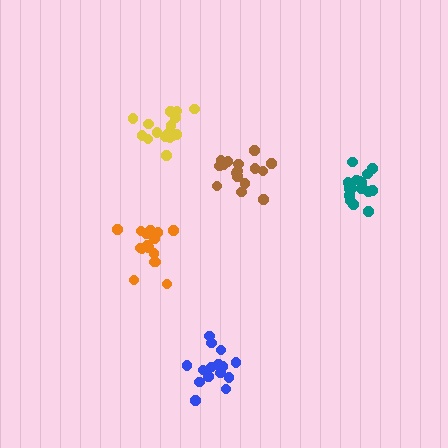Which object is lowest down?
The blue cluster is bottommost.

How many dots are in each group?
Group 1: 16 dots, Group 2: 16 dots, Group 3: 16 dots, Group 4: 17 dots, Group 5: 16 dots (81 total).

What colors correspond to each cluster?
The clusters are colored: yellow, brown, blue, teal, orange.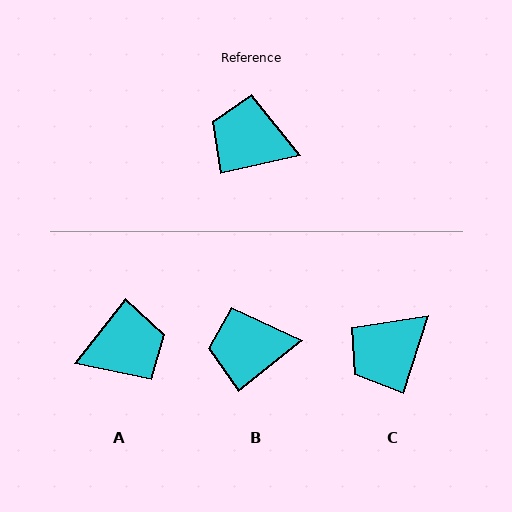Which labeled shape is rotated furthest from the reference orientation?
A, about 141 degrees away.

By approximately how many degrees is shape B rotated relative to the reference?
Approximately 26 degrees counter-clockwise.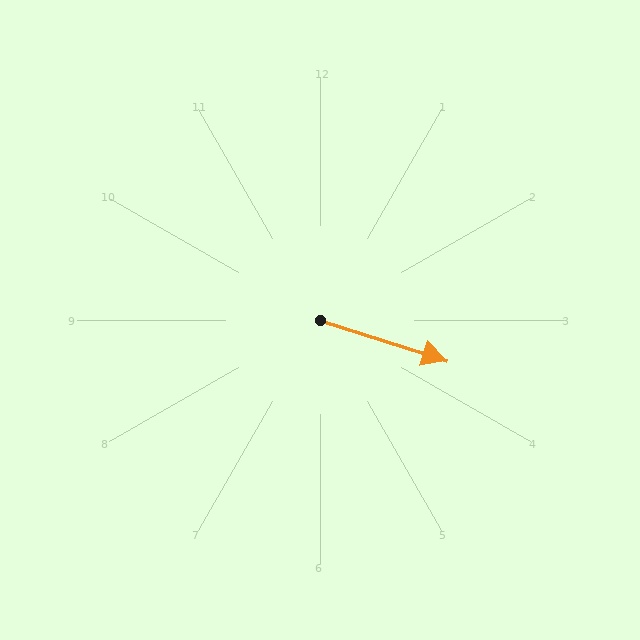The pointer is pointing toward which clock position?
Roughly 4 o'clock.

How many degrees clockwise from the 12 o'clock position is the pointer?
Approximately 108 degrees.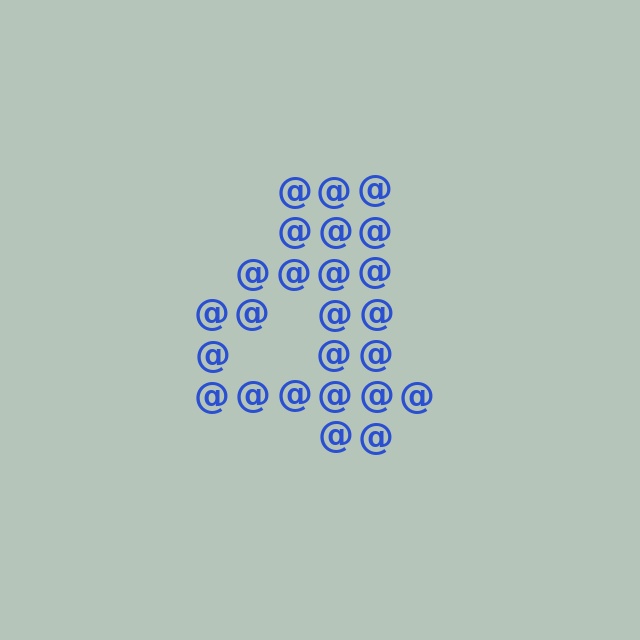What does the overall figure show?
The overall figure shows the digit 4.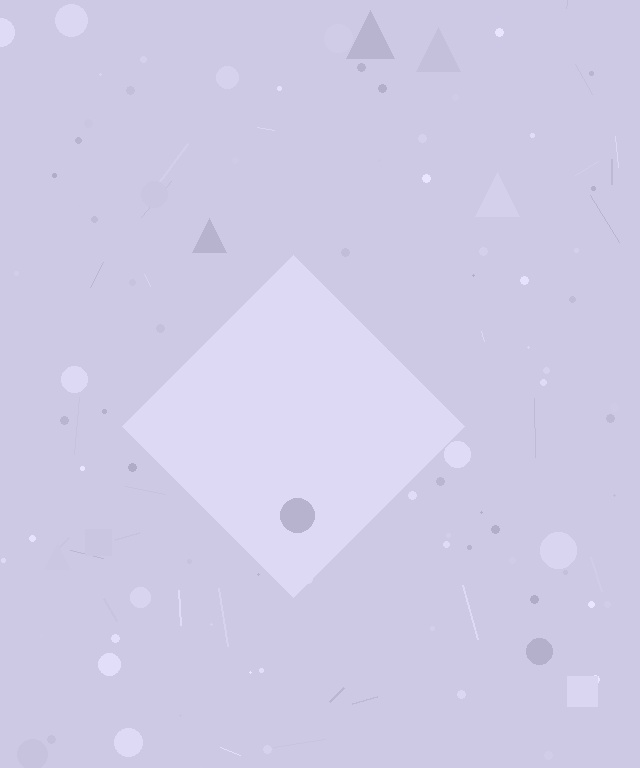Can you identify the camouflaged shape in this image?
The camouflaged shape is a diamond.